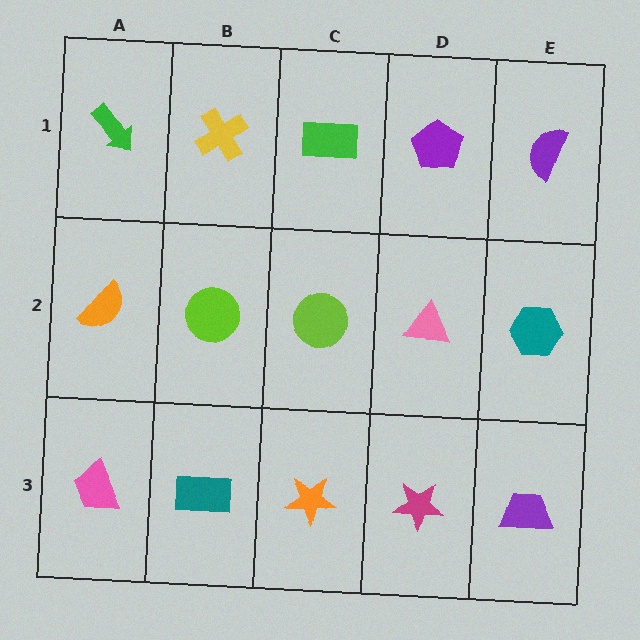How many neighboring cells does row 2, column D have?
4.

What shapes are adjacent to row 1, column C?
A lime circle (row 2, column C), a yellow cross (row 1, column B), a purple pentagon (row 1, column D).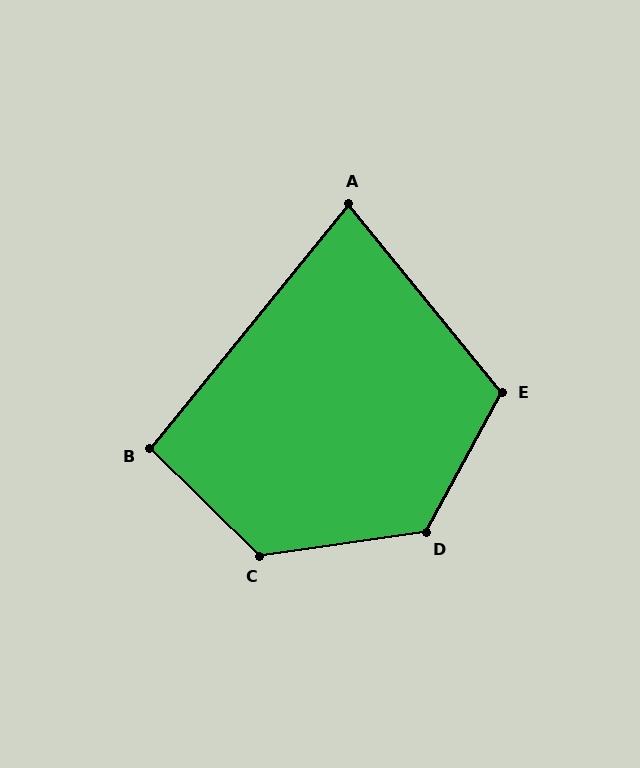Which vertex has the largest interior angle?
C, at approximately 128 degrees.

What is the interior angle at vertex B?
Approximately 95 degrees (obtuse).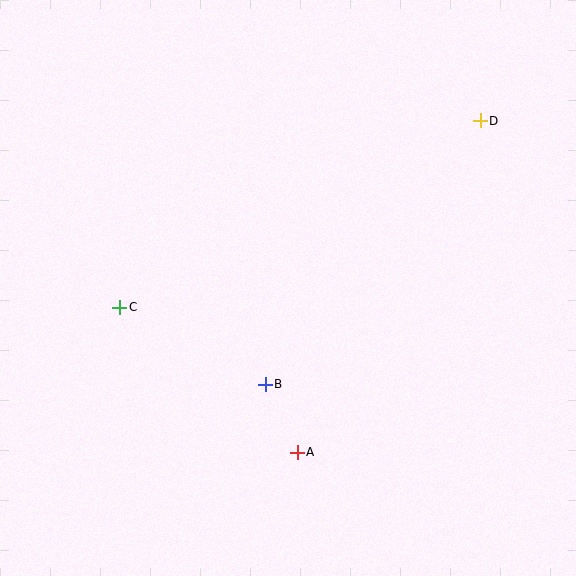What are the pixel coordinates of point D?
Point D is at (480, 121).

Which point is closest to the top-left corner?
Point C is closest to the top-left corner.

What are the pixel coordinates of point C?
Point C is at (120, 307).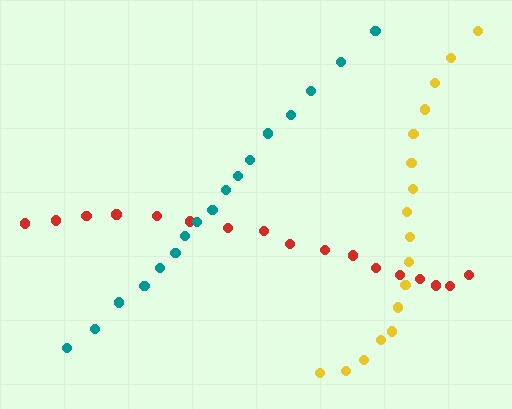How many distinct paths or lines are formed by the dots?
There are 3 distinct paths.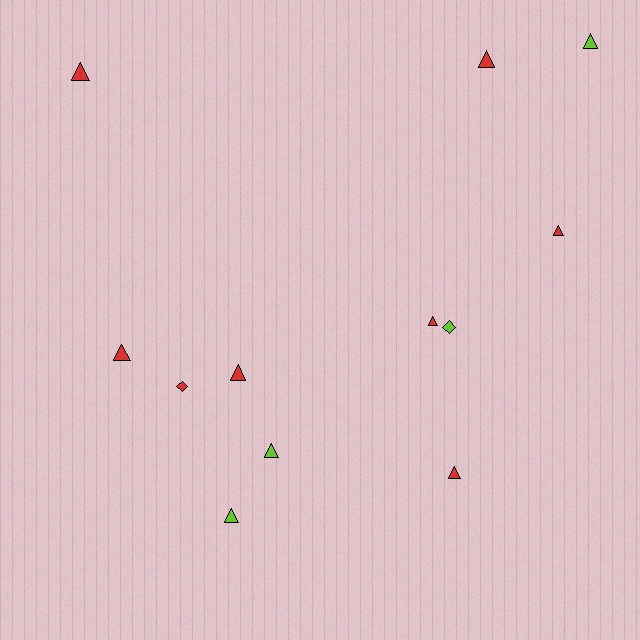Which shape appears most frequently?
Triangle, with 10 objects.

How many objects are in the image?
There are 12 objects.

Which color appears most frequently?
Red, with 8 objects.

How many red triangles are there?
There are 7 red triangles.